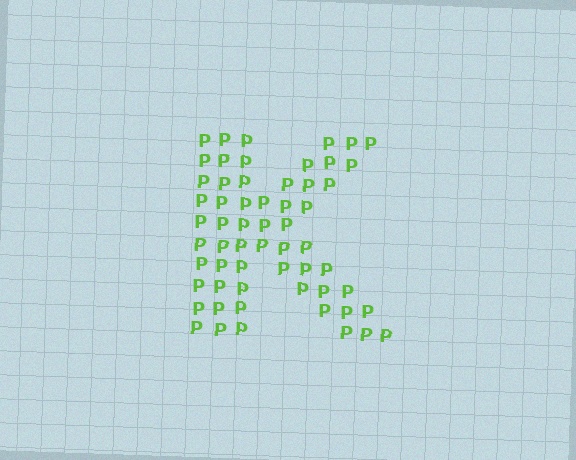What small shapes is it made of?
It is made of small letter P's.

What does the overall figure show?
The overall figure shows the letter K.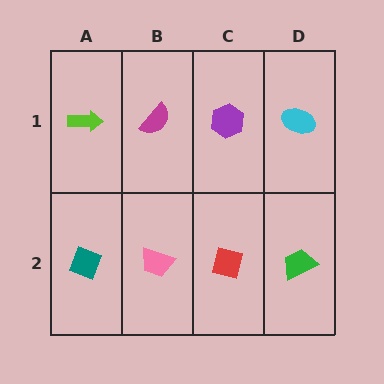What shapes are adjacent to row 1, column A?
A teal diamond (row 2, column A), a magenta semicircle (row 1, column B).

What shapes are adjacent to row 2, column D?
A cyan ellipse (row 1, column D), a red square (row 2, column C).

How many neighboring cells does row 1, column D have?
2.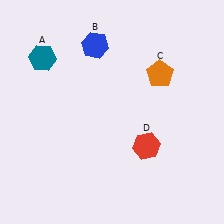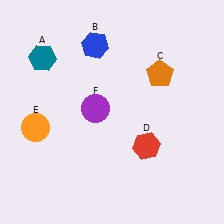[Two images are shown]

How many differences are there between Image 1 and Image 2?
There are 2 differences between the two images.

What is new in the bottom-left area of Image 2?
An orange circle (E) was added in the bottom-left area of Image 2.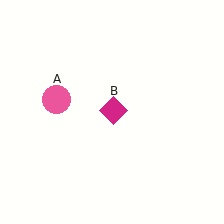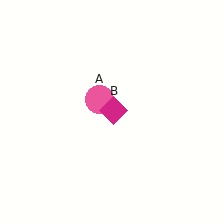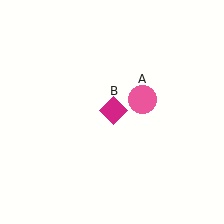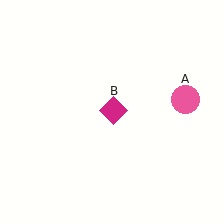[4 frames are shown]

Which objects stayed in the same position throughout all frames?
Magenta diamond (object B) remained stationary.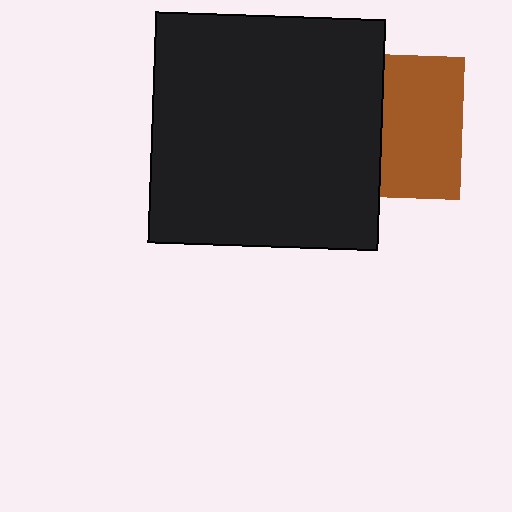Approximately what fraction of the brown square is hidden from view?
Roughly 44% of the brown square is hidden behind the black square.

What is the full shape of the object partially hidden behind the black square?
The partially hidden object is a brown square.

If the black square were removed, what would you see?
You would see the complete brown square.